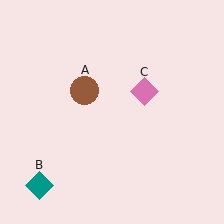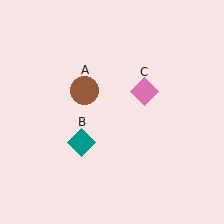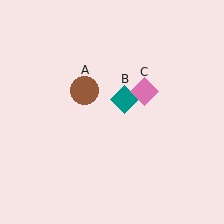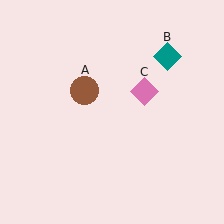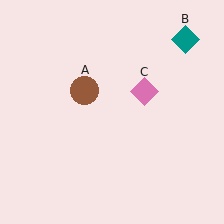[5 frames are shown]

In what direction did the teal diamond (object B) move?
The teal diamond (object B) moved up and to the right.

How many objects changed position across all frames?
1 object changed position: teal diamond (object B).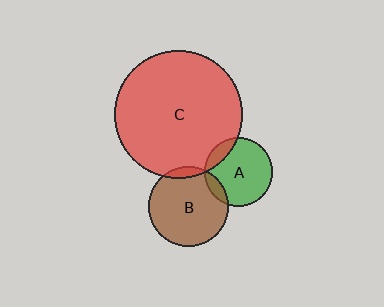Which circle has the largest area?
Circle C (red).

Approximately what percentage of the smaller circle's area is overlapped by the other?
Approximately 15%.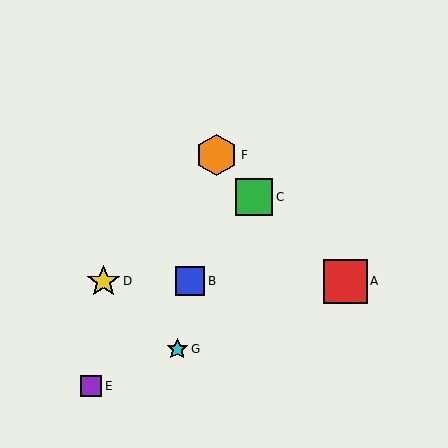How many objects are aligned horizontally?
3 objects (A, B, D) are aligned horizontally.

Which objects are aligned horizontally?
Objects A, B, D are aligned horizontally.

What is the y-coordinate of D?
Object D is at y≈281.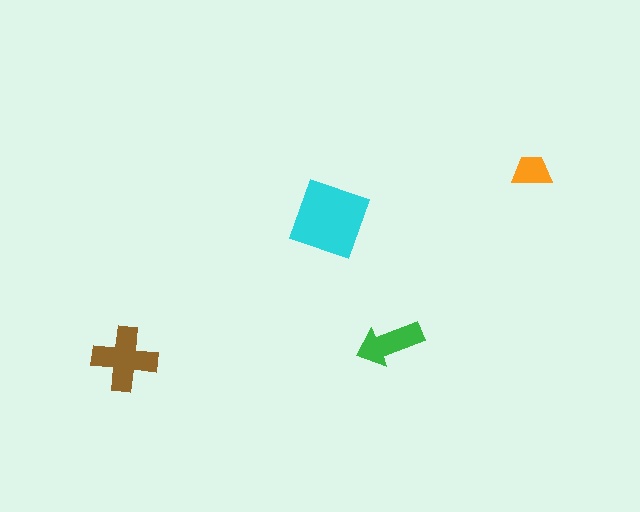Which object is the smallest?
The orange trapezoid.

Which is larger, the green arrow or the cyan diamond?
The cyan diamond.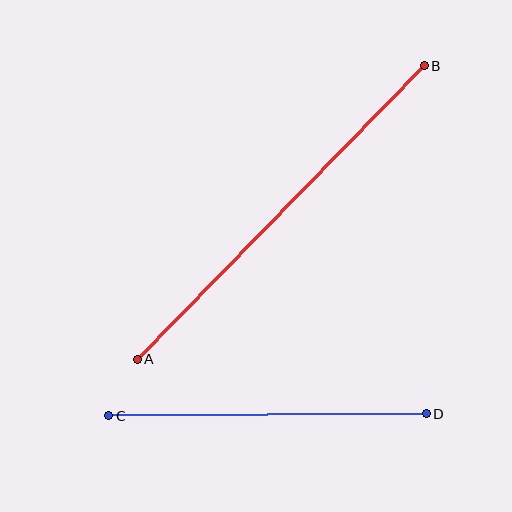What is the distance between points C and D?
The distance is approximately 318 pixels.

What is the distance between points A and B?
The distance is approximately 410 pixels.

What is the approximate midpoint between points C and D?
The midpoint is at approximately (268, 415) pixels.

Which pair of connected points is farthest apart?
Points A and B are farthest apart.